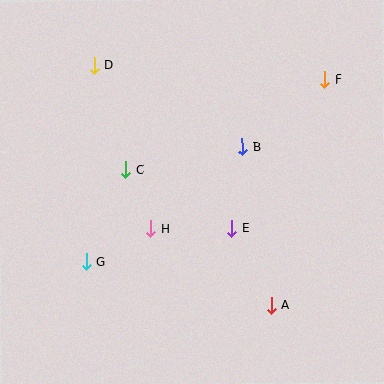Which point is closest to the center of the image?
Point E at (232, 228) is closest to the center.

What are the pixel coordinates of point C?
Point C is at (126, 169).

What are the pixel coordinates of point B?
Point B is at (242, 147).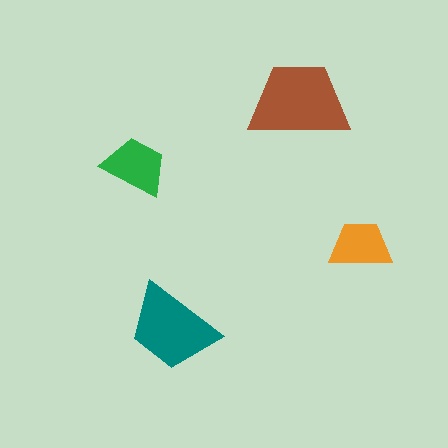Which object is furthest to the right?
The orange trapezoid is rightmost.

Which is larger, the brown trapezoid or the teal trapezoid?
The brown one.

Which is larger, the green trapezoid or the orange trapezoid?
The green one.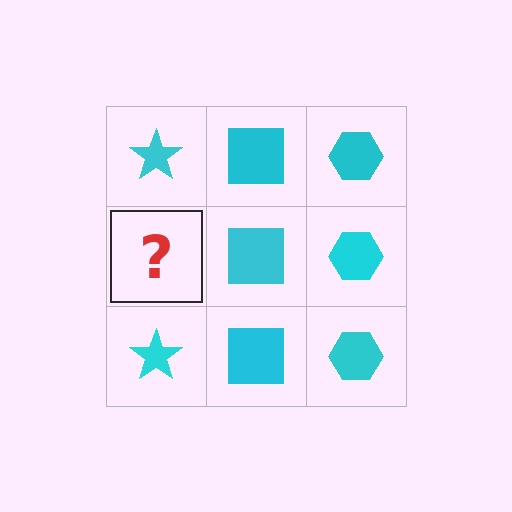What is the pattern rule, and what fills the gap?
The rule is that each column has a consistent shape. The gap should be filled with a cyan star.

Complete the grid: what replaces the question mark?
The question mark should be replaced with a cyan star.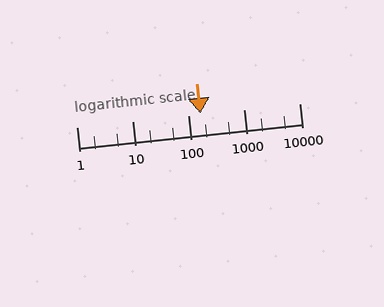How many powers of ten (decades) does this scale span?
The scale spans 4 decades, from 1 to 10000.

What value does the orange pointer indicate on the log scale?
The pointer indicates approximately 170.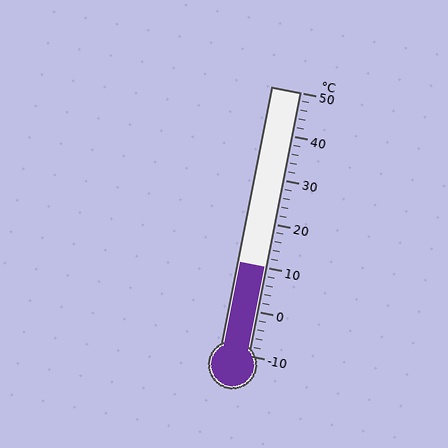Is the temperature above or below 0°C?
The temperature is above 0°C.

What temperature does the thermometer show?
The thermometer shows approximately 10°C.